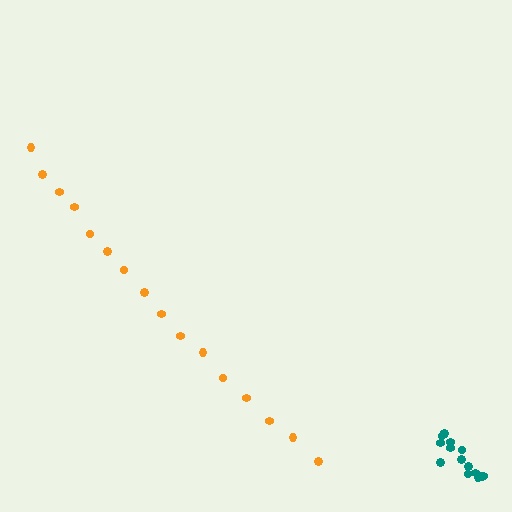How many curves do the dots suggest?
There are 2 distinct paths.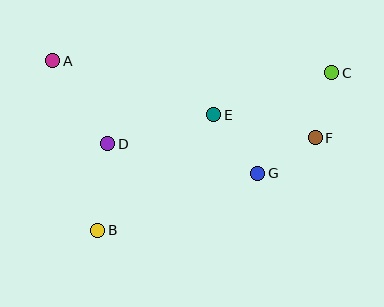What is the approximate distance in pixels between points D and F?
The distance between D and F is approximately 208 pixels.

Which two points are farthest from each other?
Points B and C are farthest from each other.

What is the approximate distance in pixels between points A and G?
The distance between A and G is approximately 234 pixels.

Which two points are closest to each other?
Points C and F are closest to each other.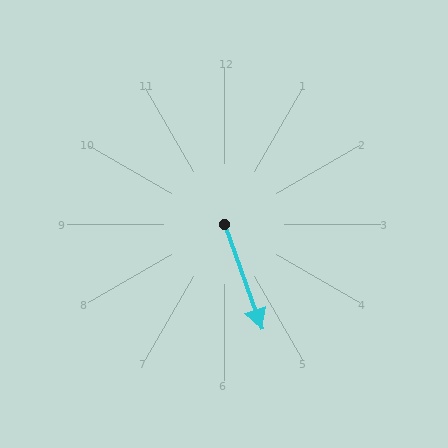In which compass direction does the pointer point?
South.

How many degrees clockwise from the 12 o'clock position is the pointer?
Approximately 160 degrees.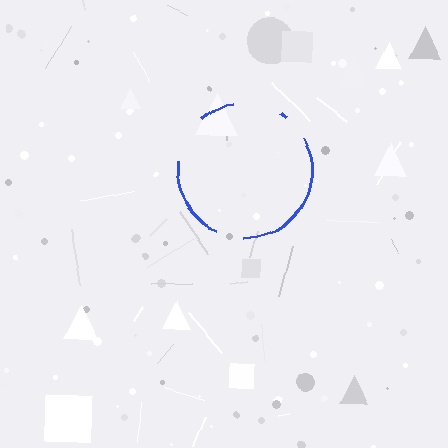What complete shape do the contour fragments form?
The contour fragments form a circle.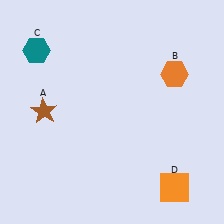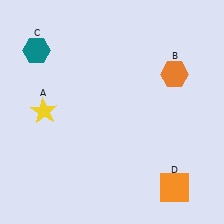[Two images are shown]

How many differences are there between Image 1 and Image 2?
There is 1 difference between the two images.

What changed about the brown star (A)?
In Image 1, A is brown. In Image 2, it changed to yellow.